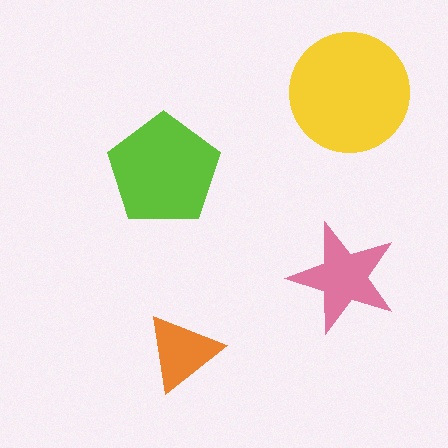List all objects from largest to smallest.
The yellow circle, the lime pentagon, the pink star, the orange triangle.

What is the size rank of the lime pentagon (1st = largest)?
2nd.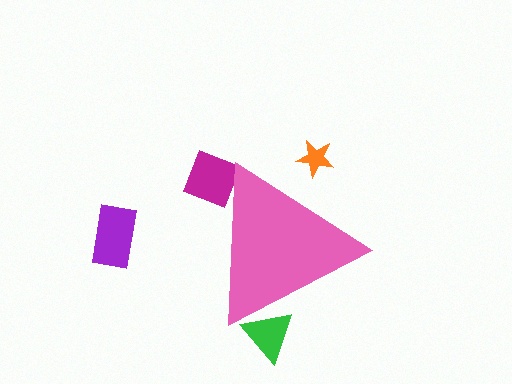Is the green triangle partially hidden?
Yes, the green triangle is partially hidden behind the pink triangle.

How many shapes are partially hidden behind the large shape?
3 shapes are partially hidden.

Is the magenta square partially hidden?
Yes, the magenta square is partially hidden behind the pink triangle.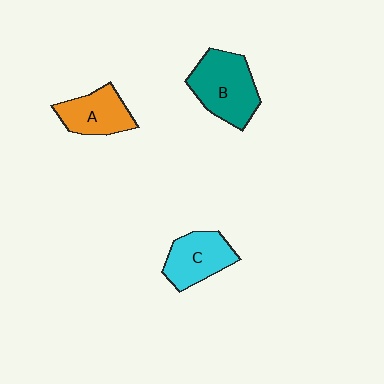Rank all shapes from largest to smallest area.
From largest to smallest: B (teal), C (cyan), A (orange).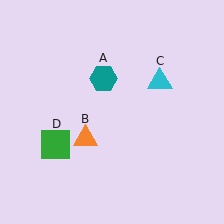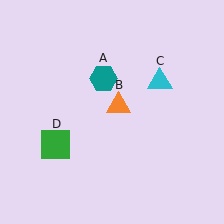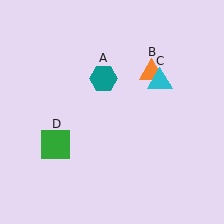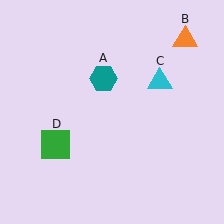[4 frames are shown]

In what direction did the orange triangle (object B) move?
The orange triangle (object B) moved up and to the right.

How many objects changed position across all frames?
1 object changed position: orange triangle (object B).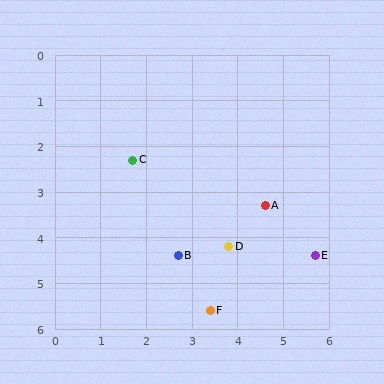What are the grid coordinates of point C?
Point C is at approximately (1.7, 2.3).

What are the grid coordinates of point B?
Point B is at approximately (2.7, 4.4).